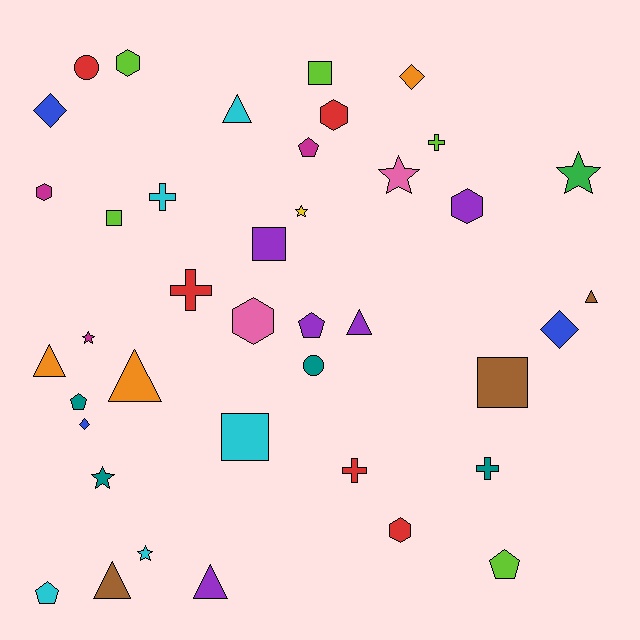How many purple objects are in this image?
There are 5 purple objects.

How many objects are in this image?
There are 40 objects.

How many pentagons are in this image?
There are 5 pentagons.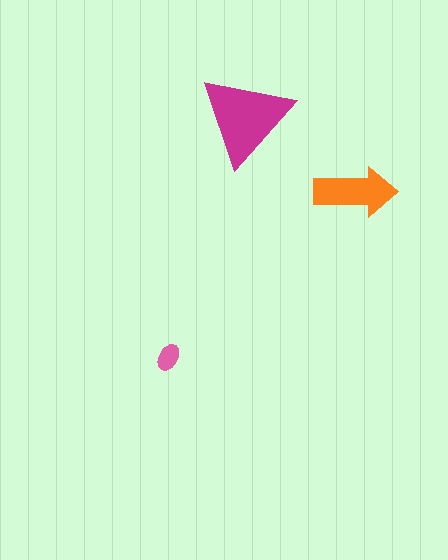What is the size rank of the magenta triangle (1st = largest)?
1st.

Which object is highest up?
The magenta triangle is topmost.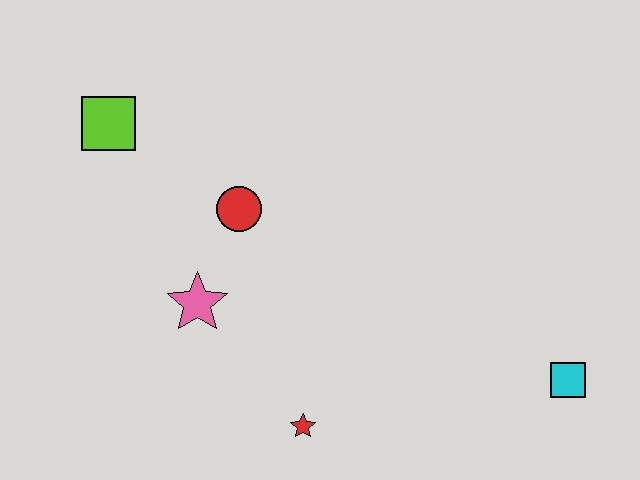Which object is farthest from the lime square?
The cyan square is farthest from the lime square.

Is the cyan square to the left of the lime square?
No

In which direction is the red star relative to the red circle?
The red star is below the red circle.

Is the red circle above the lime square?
No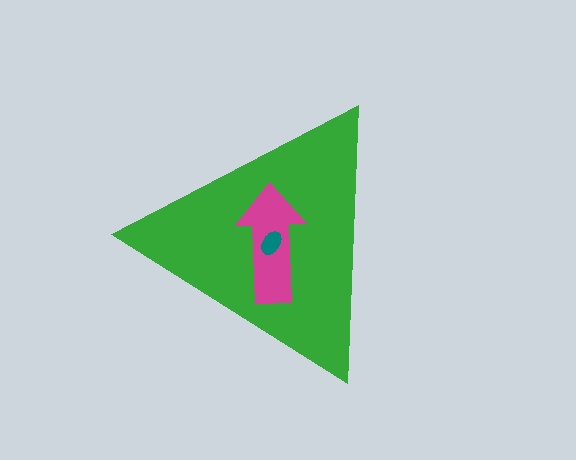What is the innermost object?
The teal ellipse.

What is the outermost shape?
The green triangle.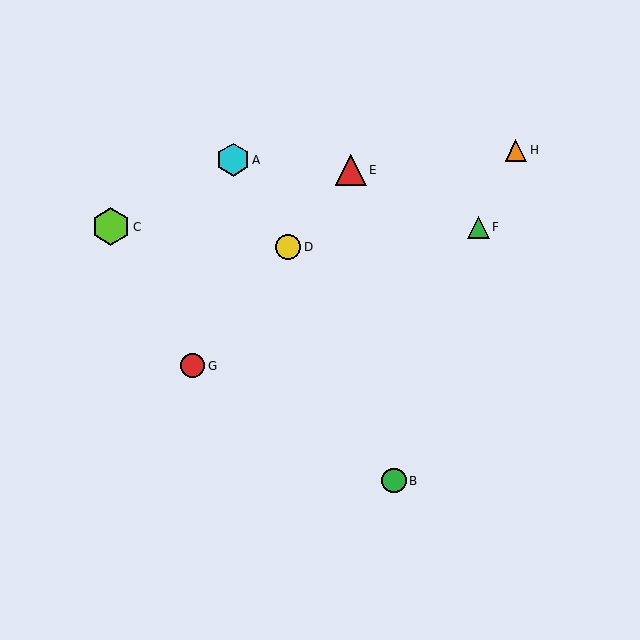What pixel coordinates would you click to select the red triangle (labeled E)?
Click at (351, 170) to select the red triangle E.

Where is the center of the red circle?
The center of the red circle is at (193, 366).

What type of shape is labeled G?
Shape G is a red circle.